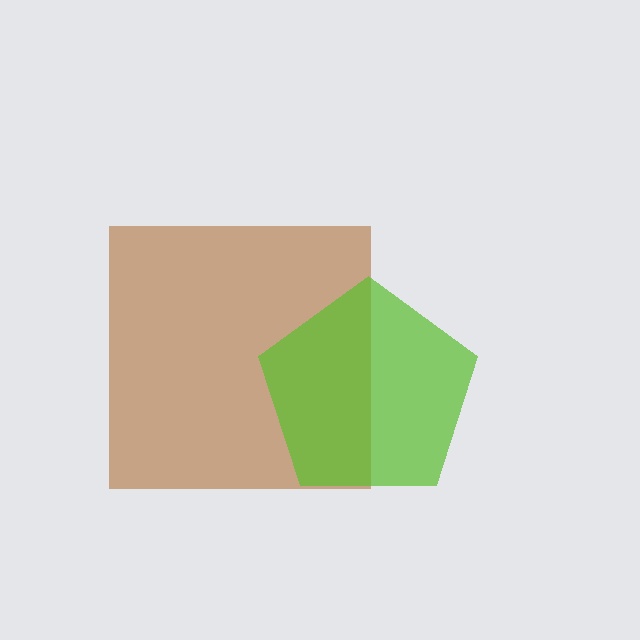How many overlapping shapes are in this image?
There are 2 overlapping shapes in the image.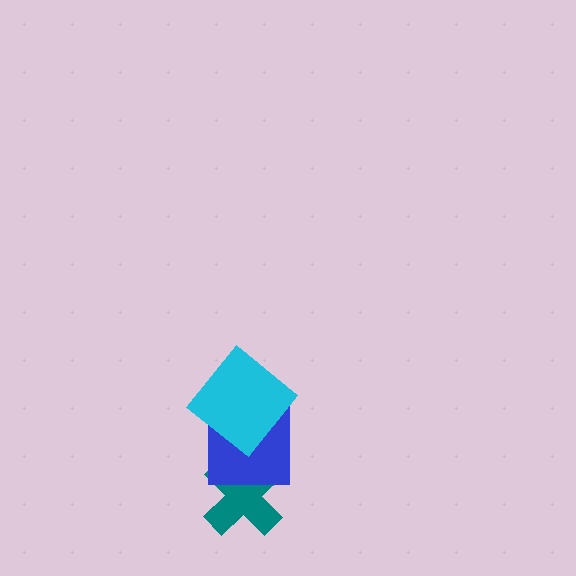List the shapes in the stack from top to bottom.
From top to bottom: the cyan diamond, the blue square, the teal cross.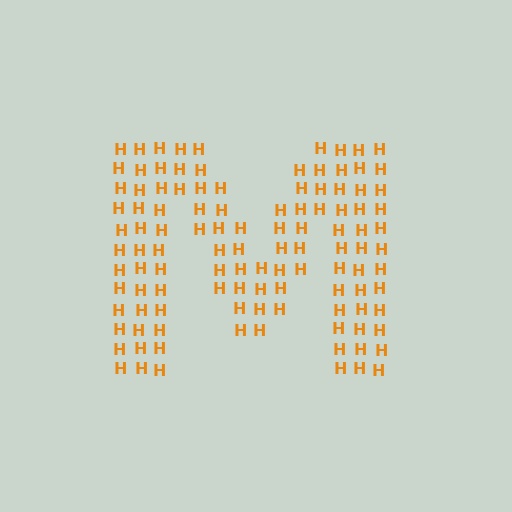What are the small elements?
The small elements are letter H's.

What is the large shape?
The large shape is the letter M.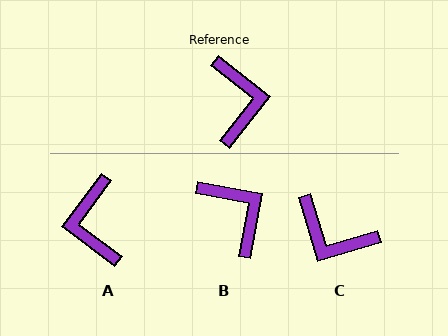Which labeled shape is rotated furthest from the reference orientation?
A, about 178 degrees away.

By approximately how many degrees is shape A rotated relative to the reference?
Approximately 178 degrees clockwise.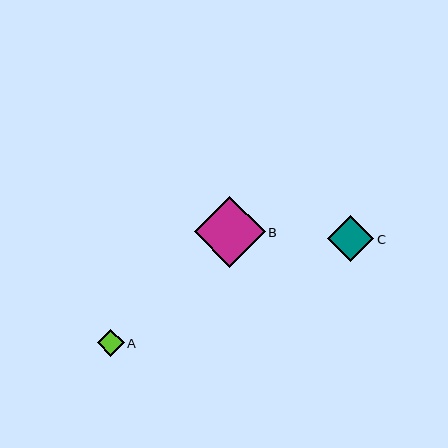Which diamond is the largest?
Diamond B is the largest with a size of approximately 71 pixels.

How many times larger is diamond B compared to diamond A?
Diamond B is approximately 2.6 times the size of diamond A.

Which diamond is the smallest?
Diamond A is the smallest with a size of approximately 27 pixels.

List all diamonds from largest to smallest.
From largest to smallest: B, C, A.